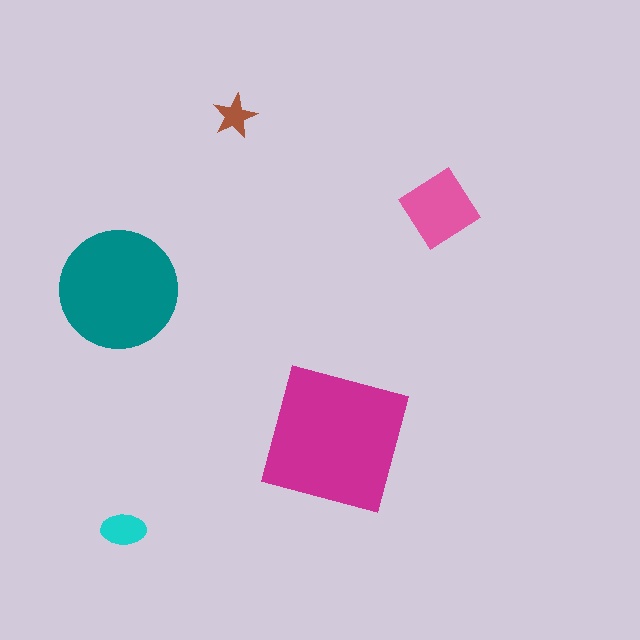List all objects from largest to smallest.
The magenta square, the teal circle, the pink diamond, the cyan ellipse, the brown star.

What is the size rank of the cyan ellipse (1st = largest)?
4th.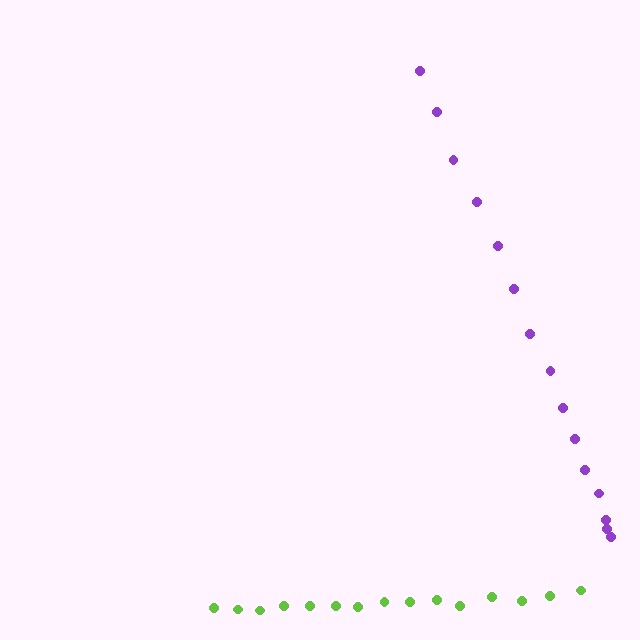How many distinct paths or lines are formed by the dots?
There are 2 distinct paths.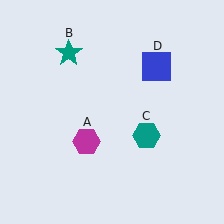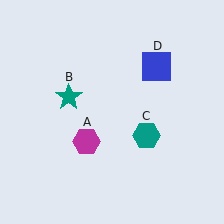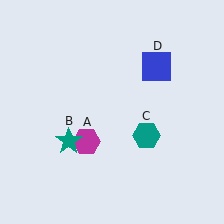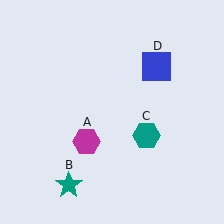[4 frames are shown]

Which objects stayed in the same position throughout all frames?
Magenta hexagon (object A) and teal hexagon (object C) and blue square (object D) remained stationary.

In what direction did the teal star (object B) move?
The teal star (object B) moved down.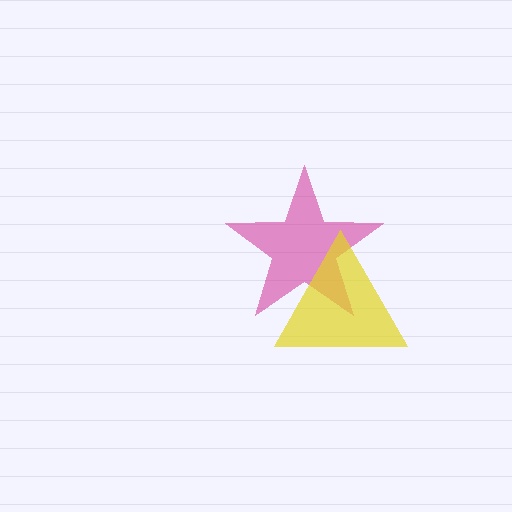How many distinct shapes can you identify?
There are 2 distinct shapes: a magenta star, a yellow triangle.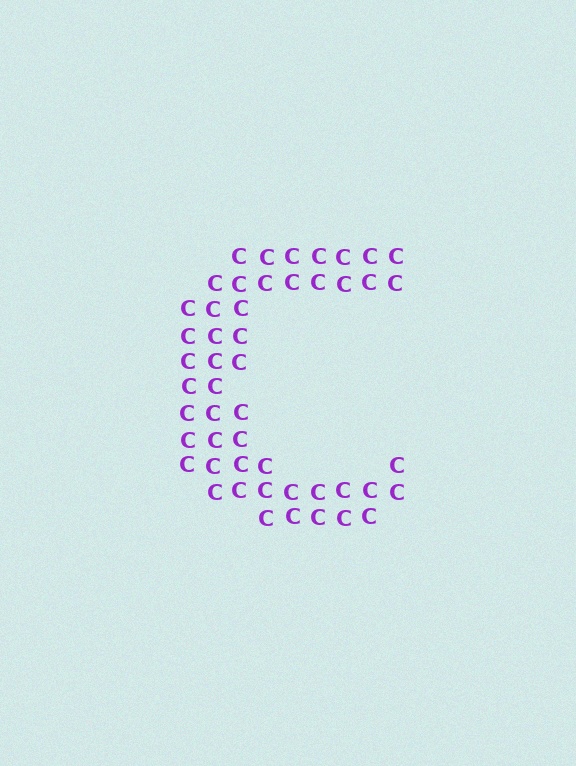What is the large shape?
The large shape is the letter C.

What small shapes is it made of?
It is made of small letter C's.